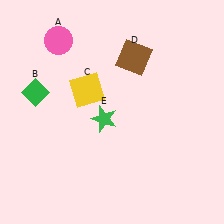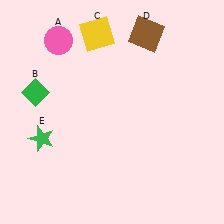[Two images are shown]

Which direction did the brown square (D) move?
The brown square (D) moved up.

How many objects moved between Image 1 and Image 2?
3 objects moved between the two images.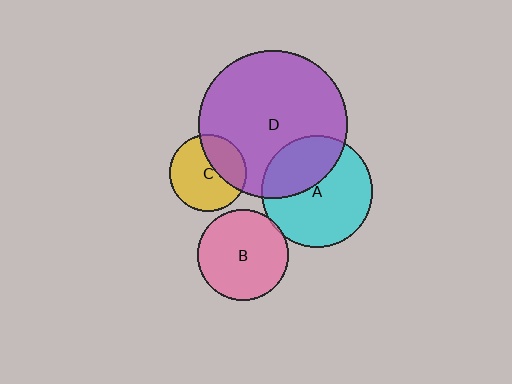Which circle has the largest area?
Circle D (purple).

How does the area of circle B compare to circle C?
Approximately 1.4 times.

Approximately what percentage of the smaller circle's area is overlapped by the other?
Approximately 5%.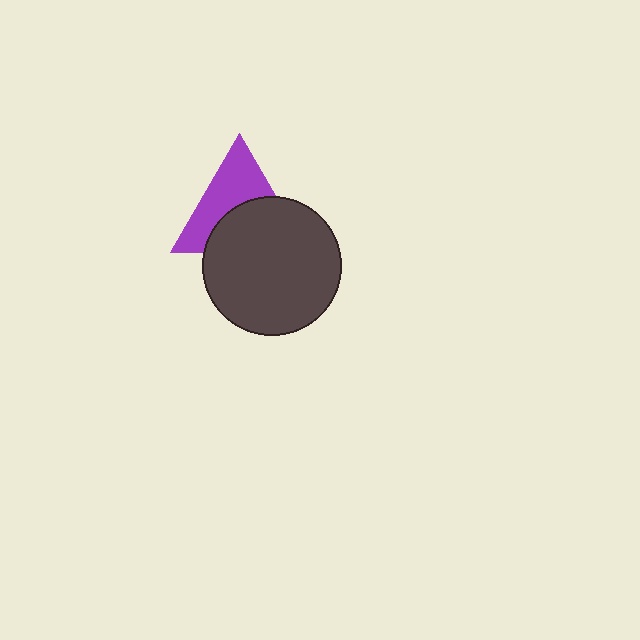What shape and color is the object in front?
The object in front is a dark gray circle.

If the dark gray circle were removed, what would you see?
You would see the complete purple triangle.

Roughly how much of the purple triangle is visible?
About half of it is visible (roughly 51%).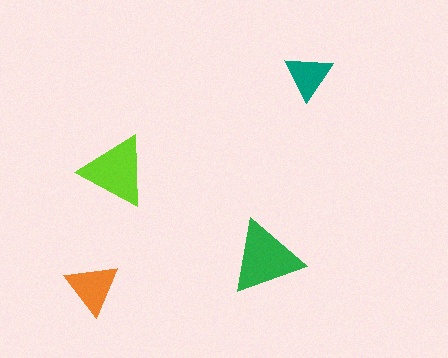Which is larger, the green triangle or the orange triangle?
The green one.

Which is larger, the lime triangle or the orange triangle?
The lime one.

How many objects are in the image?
There are 4 objects in the image.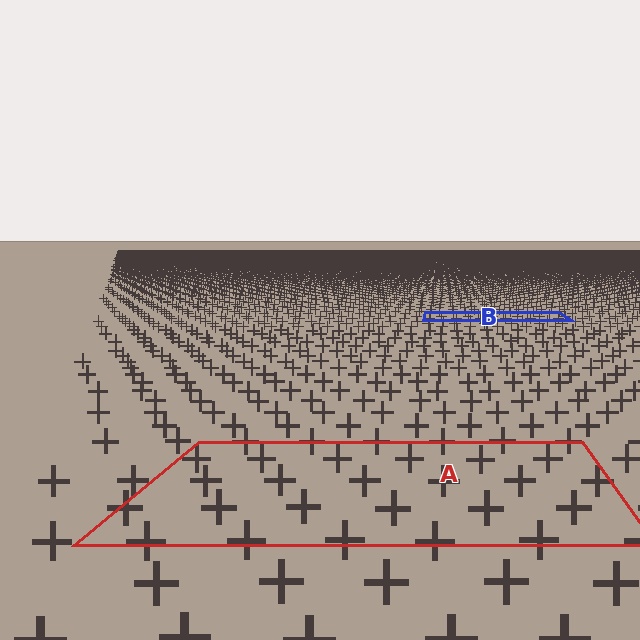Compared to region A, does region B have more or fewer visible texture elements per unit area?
Region B has more texture elements per unit area — they are packed more densely because it is farther away.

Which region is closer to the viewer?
Region A is closer. The texture elements there are larger and more spread out.